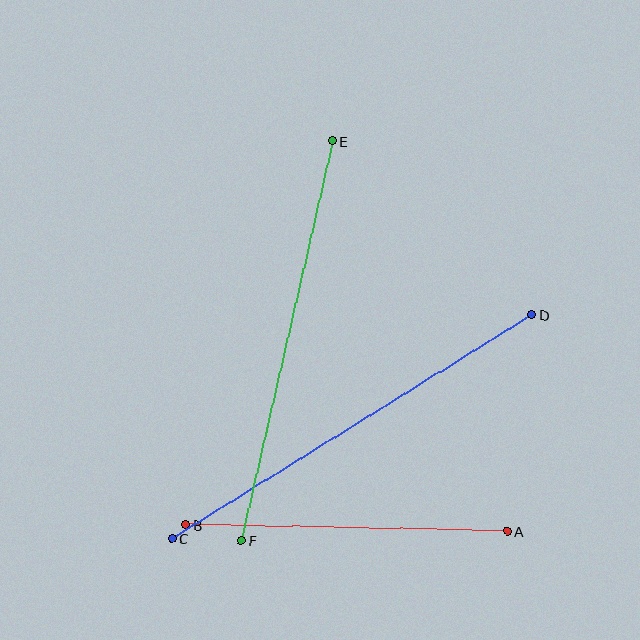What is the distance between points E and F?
The distance is approximately 410 pixels.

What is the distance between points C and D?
The distance is approximately 424 pixels.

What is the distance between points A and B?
The distance is approximately 321 pixels.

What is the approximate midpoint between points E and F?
The midpoint is at approximately (287, 341) pixels.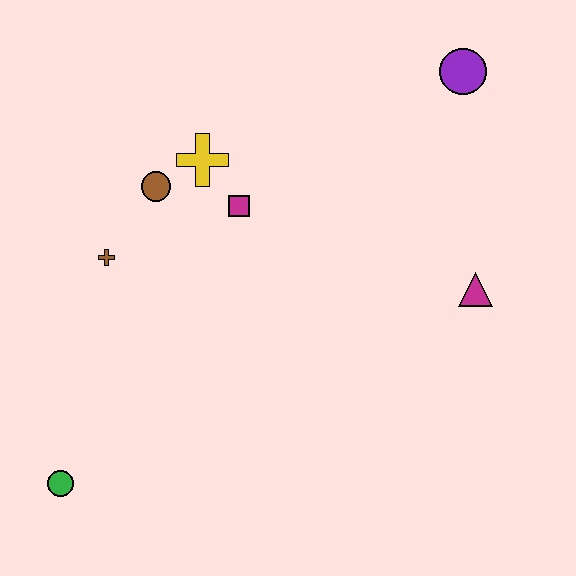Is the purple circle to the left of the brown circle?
No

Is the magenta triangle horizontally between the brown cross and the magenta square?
No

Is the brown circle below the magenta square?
No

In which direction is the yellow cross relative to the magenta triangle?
The yellow cross is to the left of the magenta triangle.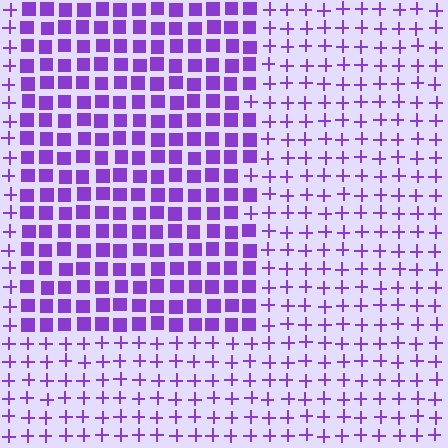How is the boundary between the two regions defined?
The boundary is defined by a change in element shape: squares inside vs. plus signs outside. All elements share the same color and spacing.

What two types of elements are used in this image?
The image uses squares inside the rectangle region and plus signs outside it.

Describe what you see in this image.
The image is filled with small purple elements arranged in a uniform grid. A rectangle-shaped region contains squares, while the surrounding area contains plus signs. The boundary is defined purely by the change in element shape.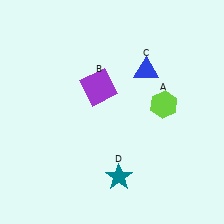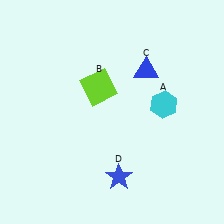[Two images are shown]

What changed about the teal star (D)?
In Image 1, D is teal. In Image 2, it changed to blue.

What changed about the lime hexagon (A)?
In Image 1, A is lime. In Image 2, it changed to cyan.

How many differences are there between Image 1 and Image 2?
There are 3 differences between the two images.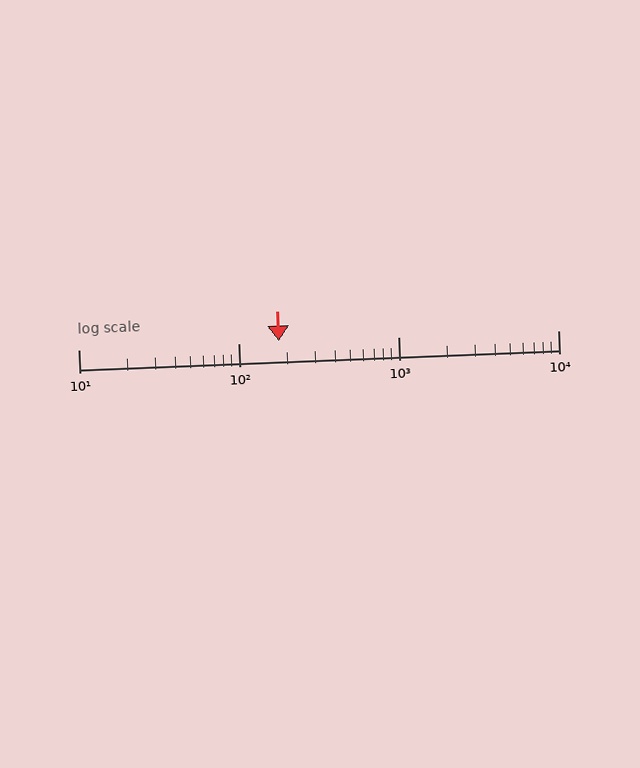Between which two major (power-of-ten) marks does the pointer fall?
The pointer is between 100 and 1000.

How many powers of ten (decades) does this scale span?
The scale spans 3 decades, from 10 to 10000.